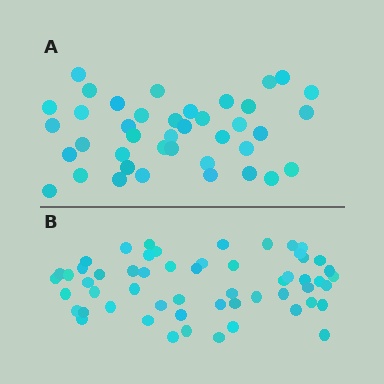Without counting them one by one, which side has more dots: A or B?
Region B (the bottom region) has more dots.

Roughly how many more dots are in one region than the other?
Region B has approximately 15 more dots than region A.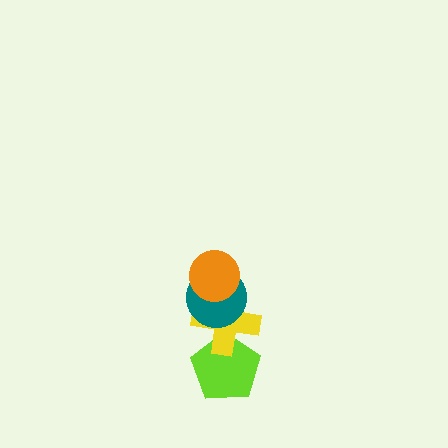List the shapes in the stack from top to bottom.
From top to bottom: the orange circle, the teal circle, the yellow cross, the lime pentagon.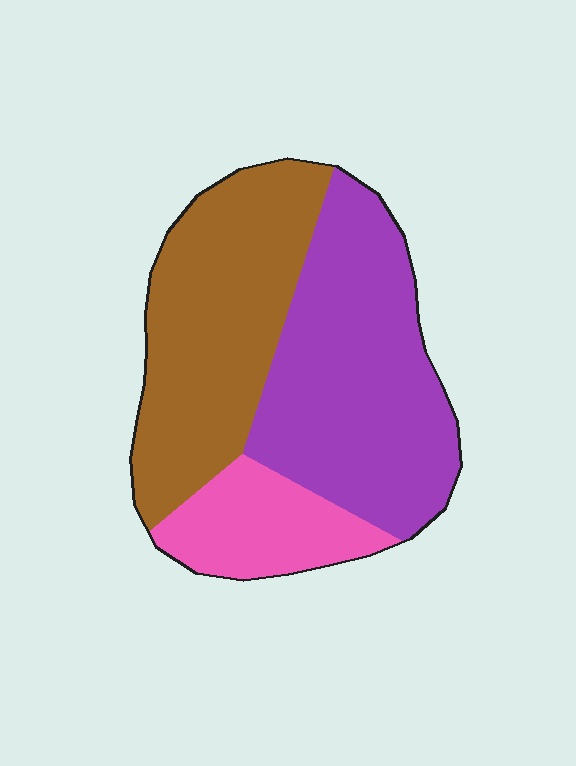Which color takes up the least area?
Pink, at roughly 15%.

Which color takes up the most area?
Purple, at roughly 45%.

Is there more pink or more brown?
Brown.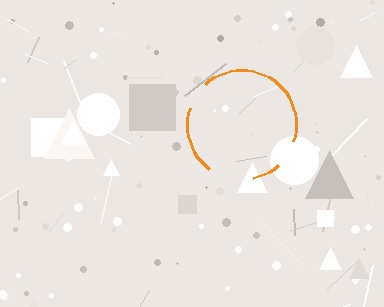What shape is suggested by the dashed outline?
The dashed outline suggests a circle.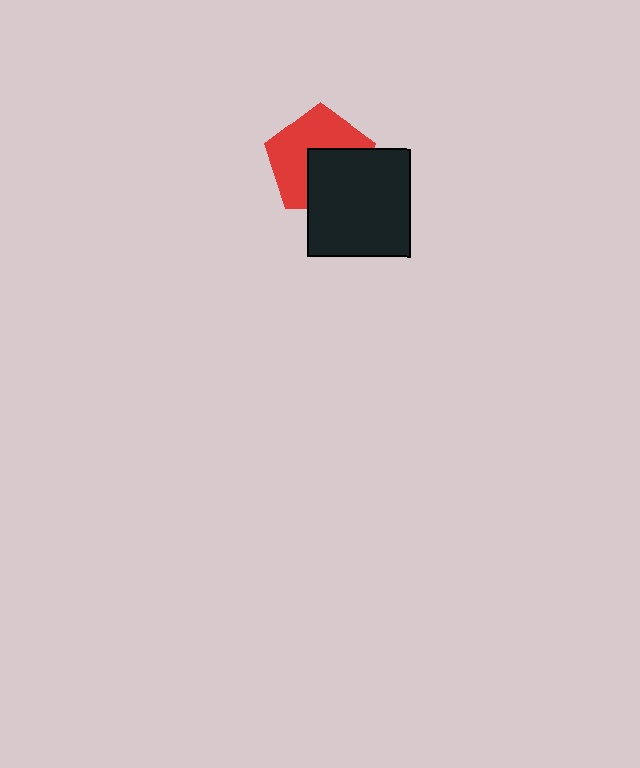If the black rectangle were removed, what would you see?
You would see the complete red pentagon.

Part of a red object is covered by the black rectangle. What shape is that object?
It is a pentagon.